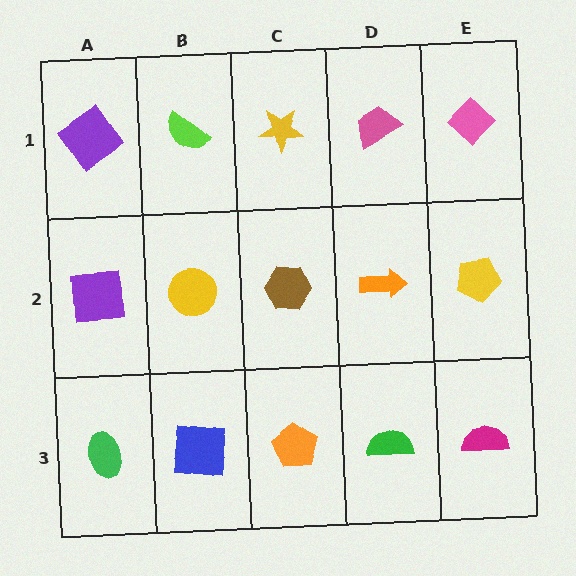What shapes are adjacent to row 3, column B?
A yellow circle (row 2, column B), a green ellipse (row 3, column A), an orange pentagon (row 3, column C).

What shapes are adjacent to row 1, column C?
A brown hexagon (row 2, column C), a lime semicircle (row 1, column B), a pink trapezoid (row 1, column D).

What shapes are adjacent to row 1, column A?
A purple square (row 2, column A), a lime semicircle (row 1, column B).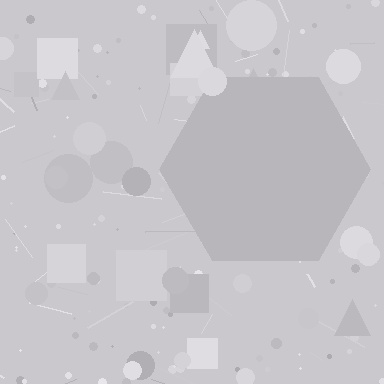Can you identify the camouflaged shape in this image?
The camouflaged shape is a hexagon.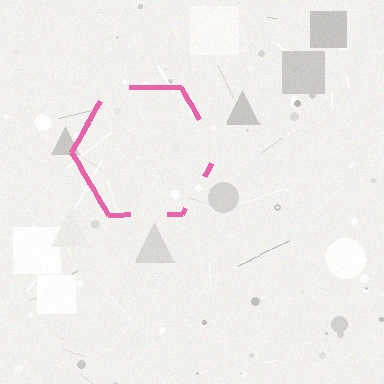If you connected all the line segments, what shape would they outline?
They would outline a hexagon.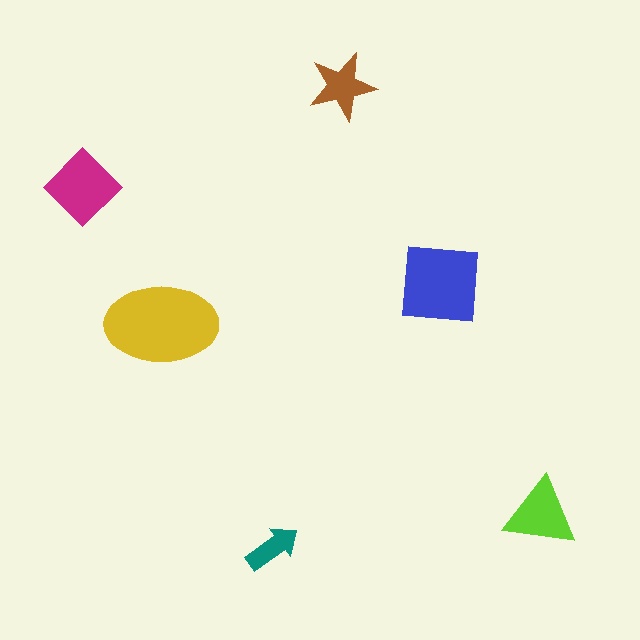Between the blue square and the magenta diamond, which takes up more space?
The blue square.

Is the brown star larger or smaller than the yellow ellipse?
Smaller.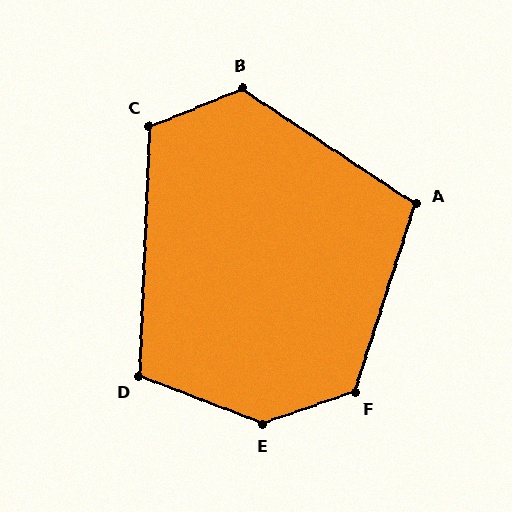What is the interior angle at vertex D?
Approximately 109 degrees (obtuse).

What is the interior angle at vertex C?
Approximately 114 degrees (obtuse).